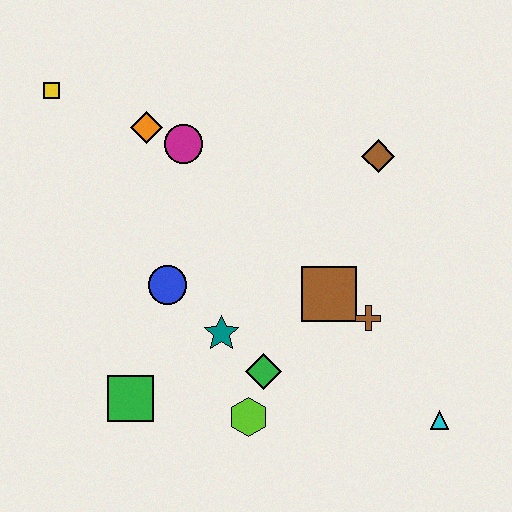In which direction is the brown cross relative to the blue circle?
The brown cross is to the right of the blue circle.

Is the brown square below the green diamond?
No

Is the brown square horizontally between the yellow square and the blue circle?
No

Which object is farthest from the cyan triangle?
The yellow square is farthest from the cyan triangle.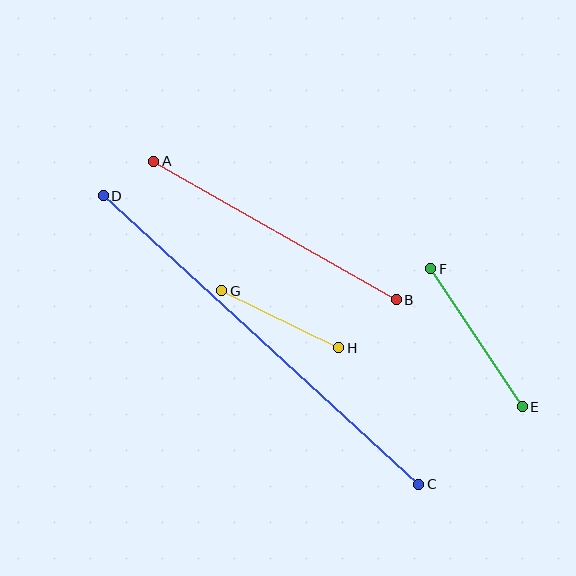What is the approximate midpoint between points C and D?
The midpoint is at approximately (261, 340) pixels.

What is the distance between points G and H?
The distance is approximately 130 pixels.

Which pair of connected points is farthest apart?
Points C and D are farthest apart.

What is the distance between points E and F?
The distance is approximately 166 pixels.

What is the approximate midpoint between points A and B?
The midpoint is at approximately (275, 231) pixels.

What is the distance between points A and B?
The distance is approximately 279 pixels.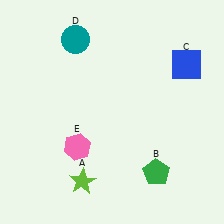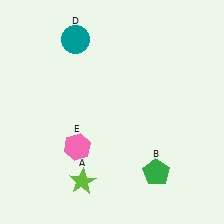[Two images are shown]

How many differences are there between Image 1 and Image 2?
There is 1 difference between the two images.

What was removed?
The blue square (C) was removed in Image 2.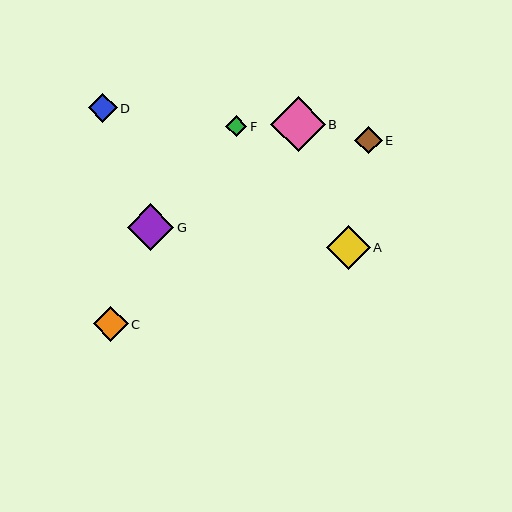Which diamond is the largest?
Diamond B is the largest with a size of approximately 55 pixels.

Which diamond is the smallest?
Diamond F is the smallest with a size of approximately 21 pixels.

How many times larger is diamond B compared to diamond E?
Diamond B is approximately 2.0 times the size of diamond E.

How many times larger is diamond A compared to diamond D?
Diamond A is approximately 1.5 times the size of diamond D.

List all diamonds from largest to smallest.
From largest to smallest: B, G, A, C, D, E, F.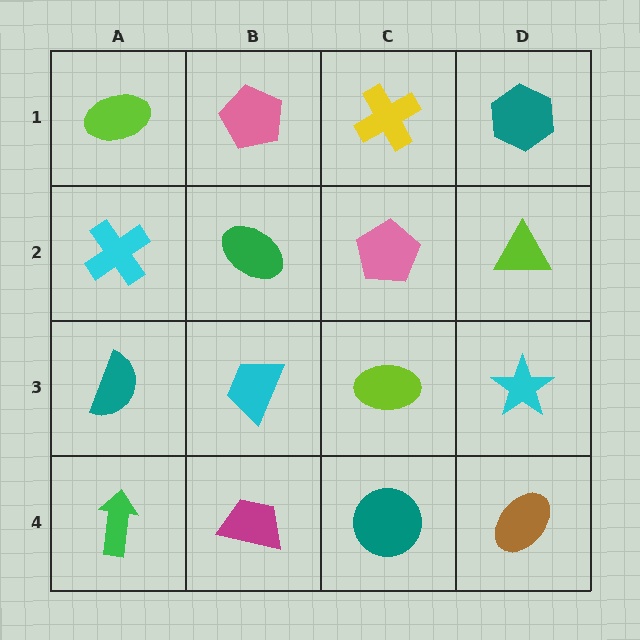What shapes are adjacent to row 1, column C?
A pink pentagon (row 2, column C), a pink pentagon (row 1, column B), a teal hexagon (row 1, column D).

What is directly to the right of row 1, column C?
A teal hexagon.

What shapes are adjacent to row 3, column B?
A green ellipse (row 2, column B), a magenta trapezoid (row 4, column B), a teal semicircle (row 3, column A), a lime ellipse (row 3, column C).